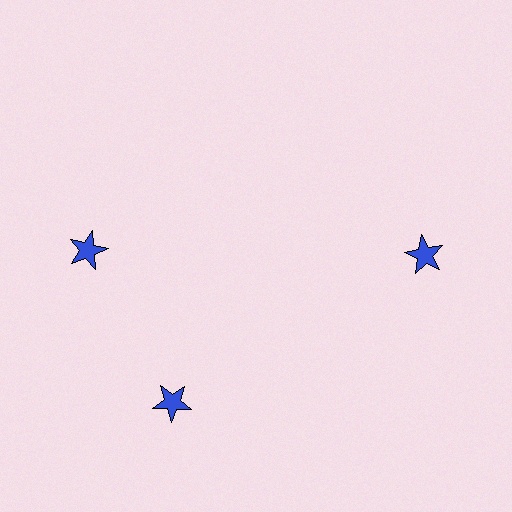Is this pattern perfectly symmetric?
No. The 3 blue stars are arranged in a ring, but one element near the 11 o'clock position is rotated out of alignment along the ring, breaking the 3-fold rotational symmetry.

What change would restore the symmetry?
The symmetry would be restored by rotating it back into even spacing with its neighbors so that all 3 stars sit at equal angles and equal distance from the center.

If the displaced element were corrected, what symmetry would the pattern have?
It would have 3-fold rotational symmetry — the pattern would map onto itself every 120 degrees.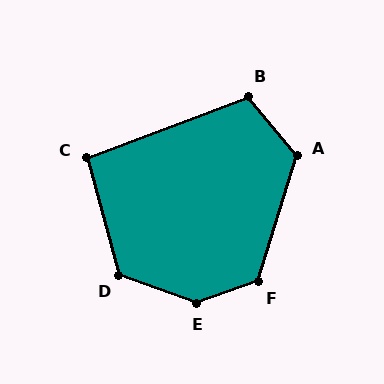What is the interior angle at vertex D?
Approximately 125 degrees (obtuse).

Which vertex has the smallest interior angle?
C, at approximately 95 degrees.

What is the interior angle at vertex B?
Approximately 108 degrees (obtuse).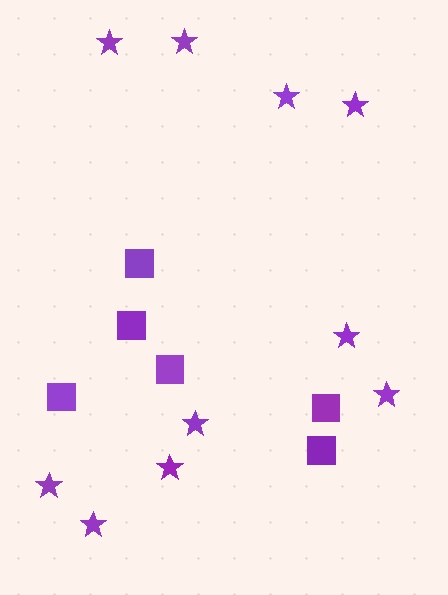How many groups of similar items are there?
There are 2 groups: one group of stars (10) and one group of squares (6).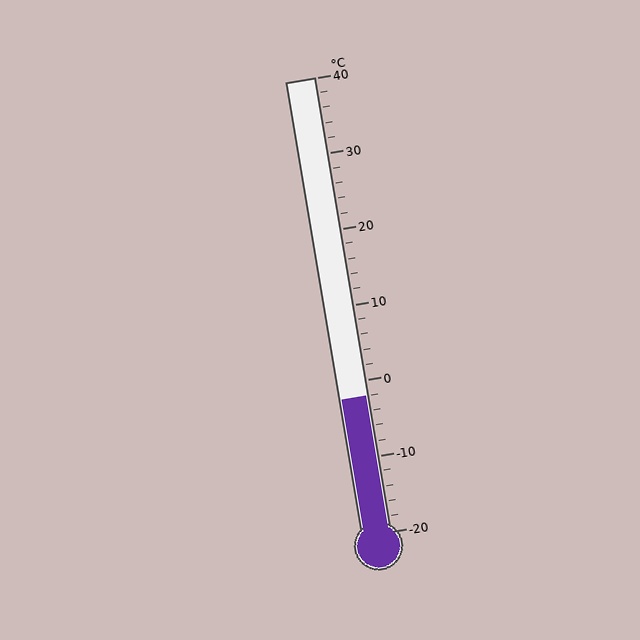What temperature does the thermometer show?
The thermometer shows approximately -2°C.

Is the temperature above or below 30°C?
The temperature is below 30°C.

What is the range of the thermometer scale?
The thermometer scale ranges from -20°C to 40°C.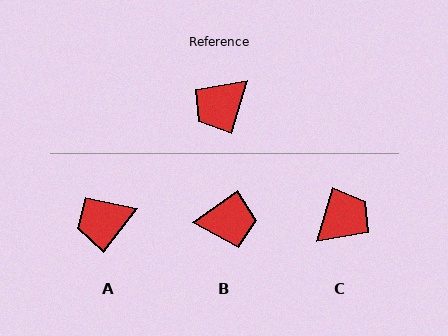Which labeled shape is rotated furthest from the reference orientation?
C, about 179 degrees away.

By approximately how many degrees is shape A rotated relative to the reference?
Approximately 21 degrees clockwise.